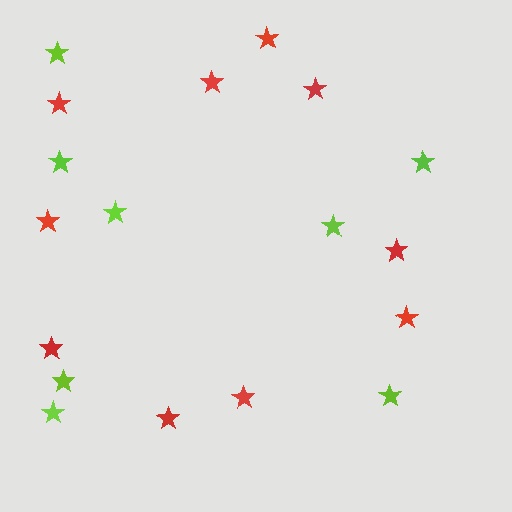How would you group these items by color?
There are 2 groups: one group of red stars (10) and one group of lime stars (8).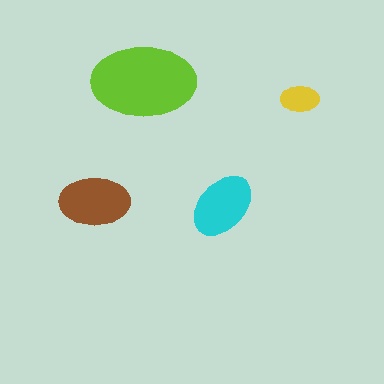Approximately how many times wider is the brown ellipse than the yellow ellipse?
About 2 times wider.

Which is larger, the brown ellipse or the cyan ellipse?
The brown one.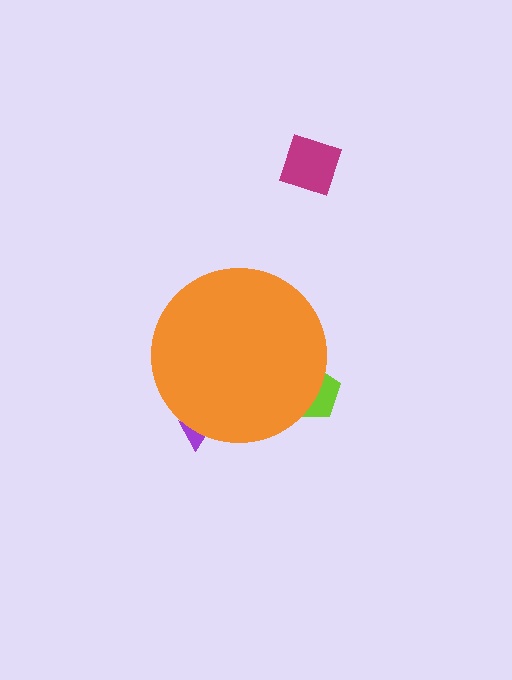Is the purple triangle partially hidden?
Yes, the purple triangle is partially hidden behind the orange circle.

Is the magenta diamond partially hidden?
No, the magenta diamond is fully visible.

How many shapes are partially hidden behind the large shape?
2 shapes are partially hidden.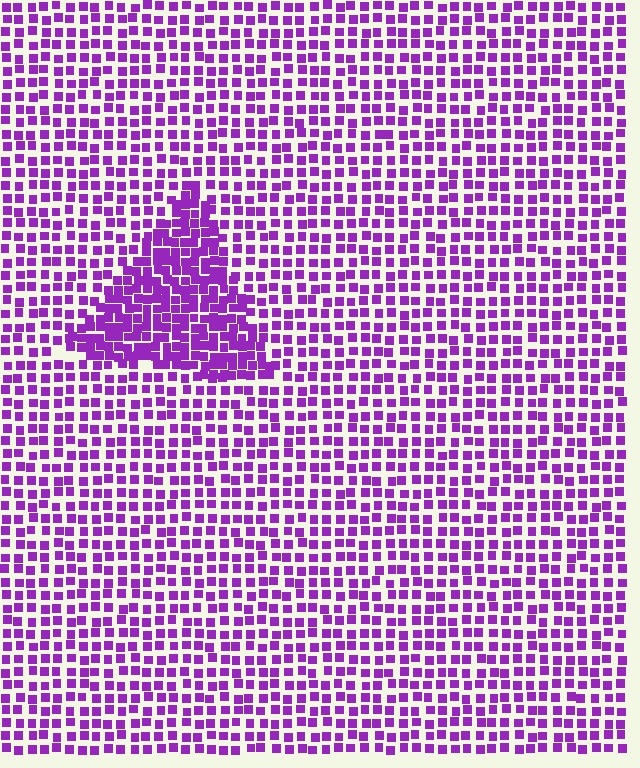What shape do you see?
I see a triangle.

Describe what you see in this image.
The image contains small purple elements arranged at two different densities. A triangle-shaped region is visible where the elements are more densely packed than the surrounding area.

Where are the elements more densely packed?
The elements are more densely packed inside the triangle boundary.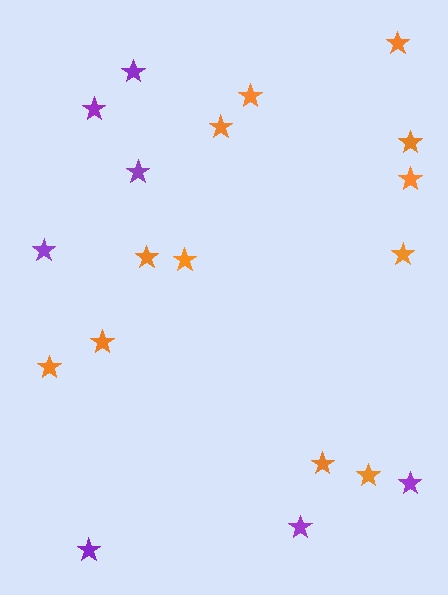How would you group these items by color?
There are 2 groups: one group of orange stars (12) and one group of purple stars (7).